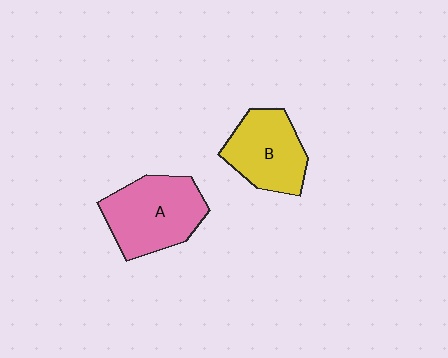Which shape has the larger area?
Shape A (pink).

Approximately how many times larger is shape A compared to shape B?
Approximately 1.2 times.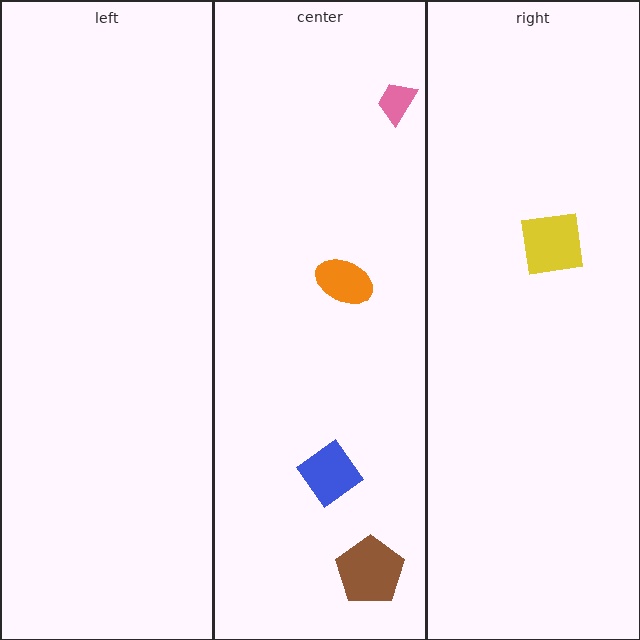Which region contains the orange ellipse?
The center region.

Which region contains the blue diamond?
The center region.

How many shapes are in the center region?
4.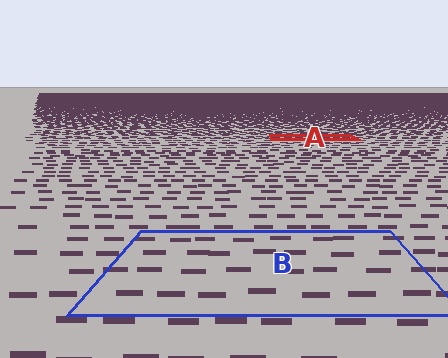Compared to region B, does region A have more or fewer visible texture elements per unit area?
Region A has more texture elements per unit area — they are packed more densely because it is farther away.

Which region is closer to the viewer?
Region B is closer. The texture elements there are larger and more spread out.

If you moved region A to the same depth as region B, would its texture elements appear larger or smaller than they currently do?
They would appear larger. At a closer depth, the same texture elements are projected at a bigger on-screen size.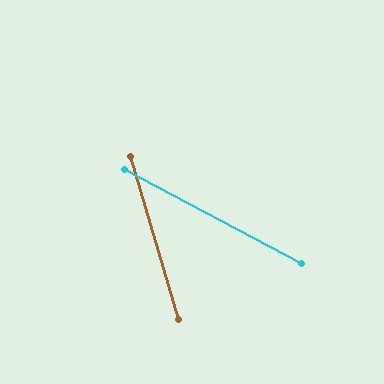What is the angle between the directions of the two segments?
Approximately 46 degrees.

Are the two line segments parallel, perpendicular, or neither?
Neither parallel nor perpendicular — they differ by about 46°.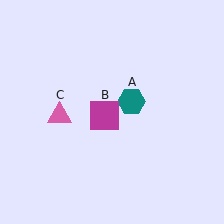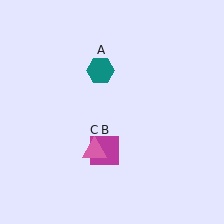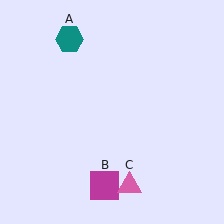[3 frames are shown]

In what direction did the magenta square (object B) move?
The magenta square (object B) moved down.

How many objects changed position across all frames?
3 objects changed position: teal hexagon (object A), magenta square (object B), pink triangle (object C).